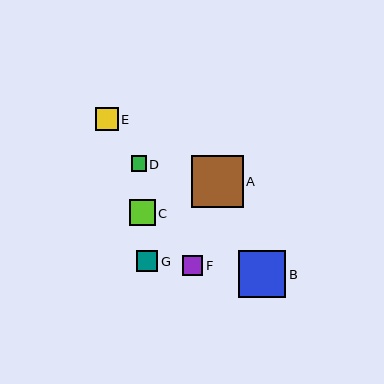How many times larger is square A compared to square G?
Square A is approximately 2.5 times the size of square G.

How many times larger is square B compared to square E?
Square B is approximately 2.0 times the size of square E.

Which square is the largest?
Square A is the largest with a size of approximately 52 pixels.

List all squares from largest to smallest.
From largest to smallest: A, B, C, E, G, F, D.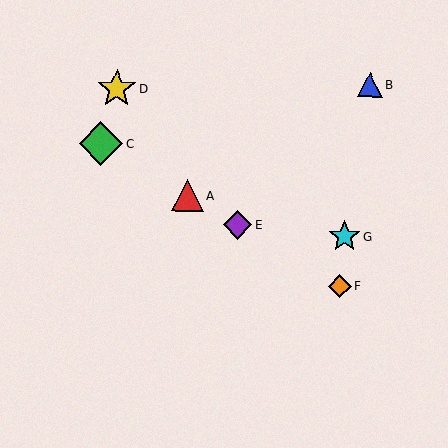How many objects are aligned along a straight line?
4 objects (A, C, E, F) are aligned along a straight line.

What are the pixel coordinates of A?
Object A is at (188, 195).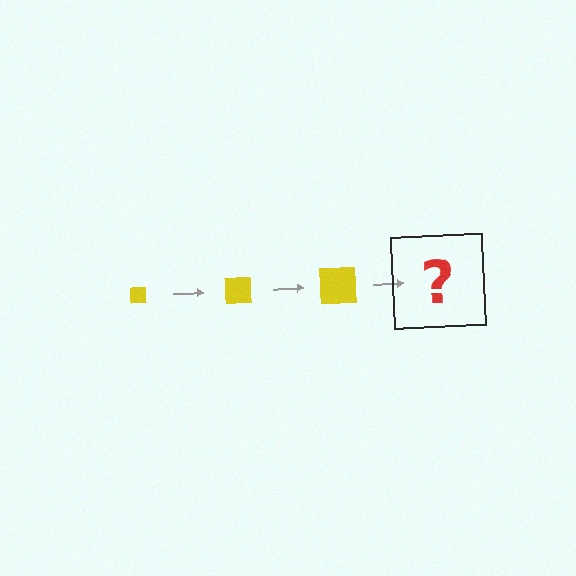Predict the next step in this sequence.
The next step is a yellow square, larger than the previous one.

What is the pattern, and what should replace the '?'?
The pattern is that the square gets progressively larger each step. The '?' should be a yellow square, larger than the previous one.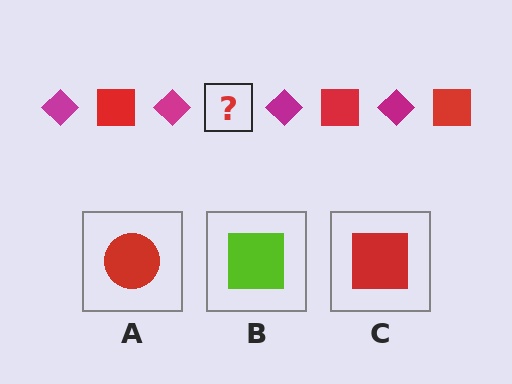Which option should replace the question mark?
Option C.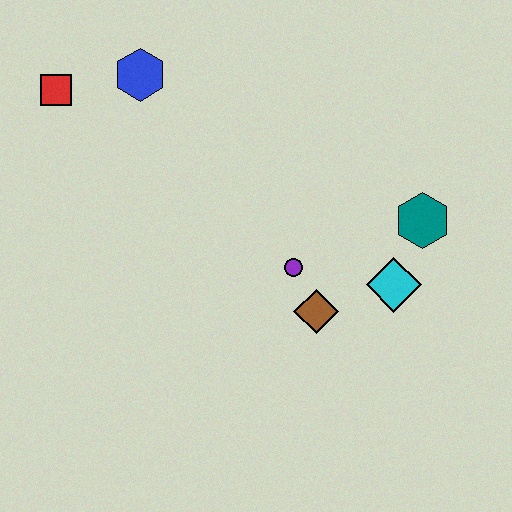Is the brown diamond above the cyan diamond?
No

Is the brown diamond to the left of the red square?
No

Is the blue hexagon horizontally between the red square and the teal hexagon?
Yes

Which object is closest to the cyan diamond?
The teal hexagon is closest to the cyan diamond.